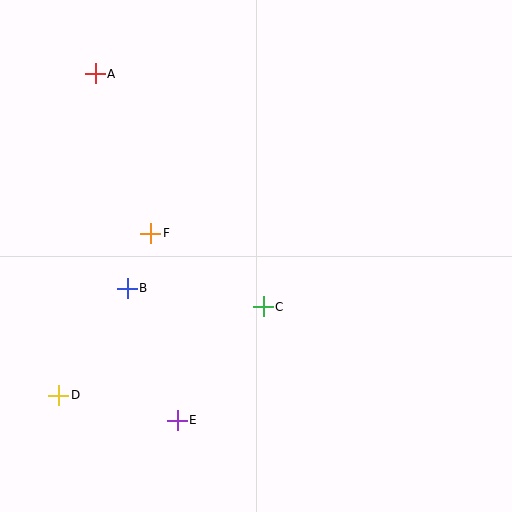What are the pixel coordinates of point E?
Point E is at (177, 420).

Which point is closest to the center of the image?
Point C at (263, 307) is closest to the center.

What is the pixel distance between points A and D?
The distance between A and D is 324 pixels.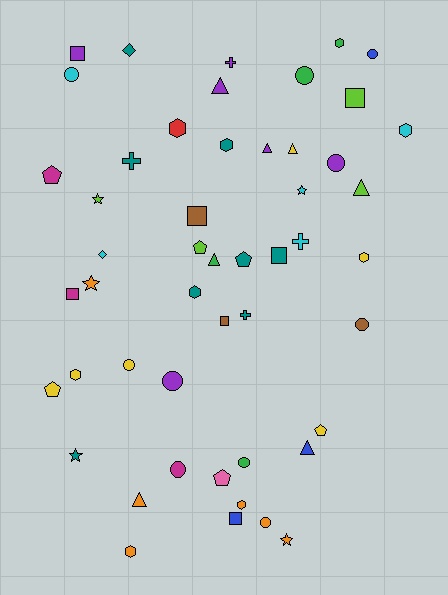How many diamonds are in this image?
There are 2 diamonds.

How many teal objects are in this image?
There are 8 teal objects.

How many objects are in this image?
There are 50 objects.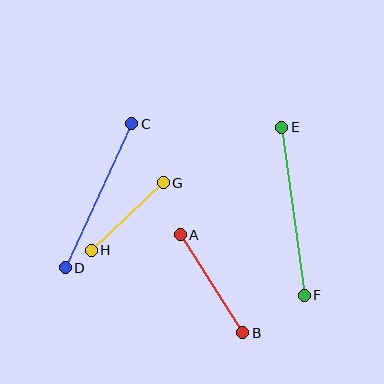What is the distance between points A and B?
The distance is approximately 116 pixels.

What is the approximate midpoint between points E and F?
The midpoint is at approximately (293, 211) pixels.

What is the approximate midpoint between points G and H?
The midpoint is at approximately (127, 217) pixels.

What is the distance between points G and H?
The distance is approximately 99 pixels.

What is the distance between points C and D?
The distance is approximately 159 pixels.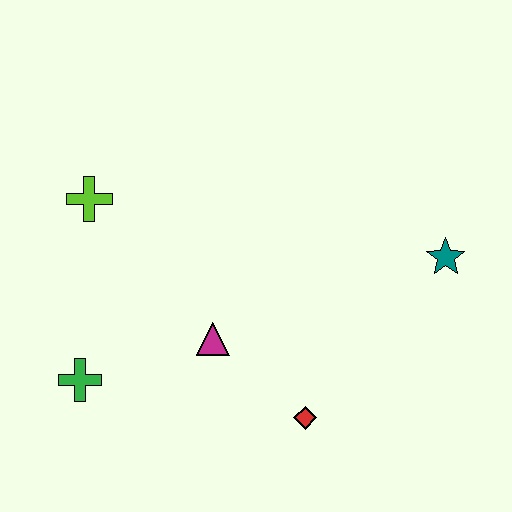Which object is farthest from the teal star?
The green cross is farthest from the teal star.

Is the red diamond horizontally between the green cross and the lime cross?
No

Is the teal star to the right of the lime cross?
Yes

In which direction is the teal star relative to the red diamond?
The teal star is above the red diamond.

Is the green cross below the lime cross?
Yes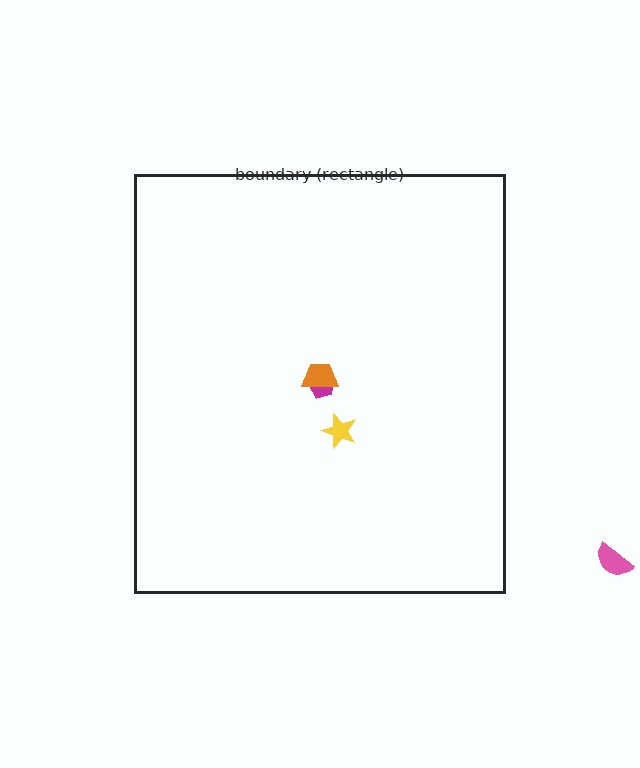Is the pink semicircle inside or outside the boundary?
Outside.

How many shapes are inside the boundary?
3 inside, 1 outside.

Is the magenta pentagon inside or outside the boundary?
Inside.